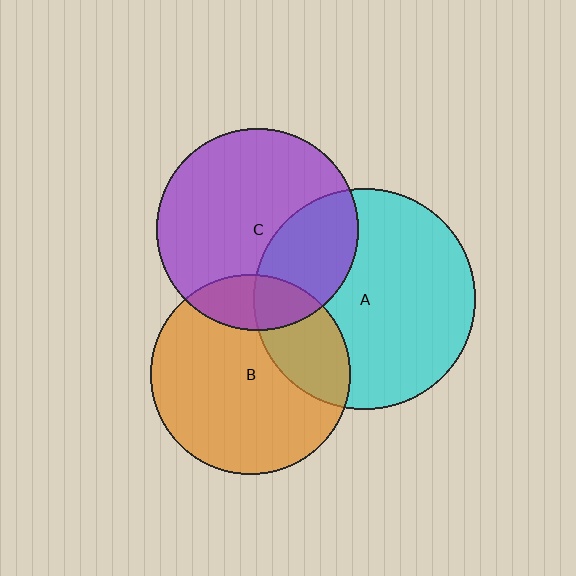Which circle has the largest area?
Circle A (cyan).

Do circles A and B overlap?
Yes.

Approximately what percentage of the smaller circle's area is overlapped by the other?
Approximately 25%.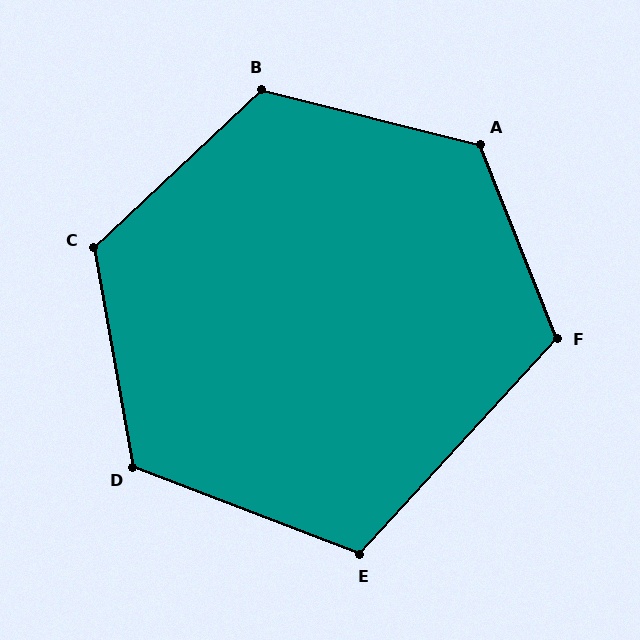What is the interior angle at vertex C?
Approximately 123 degrees (obtuse).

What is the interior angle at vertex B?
Approximately 123 degrees (obtuse).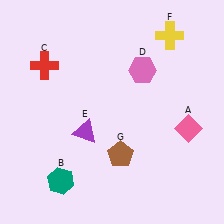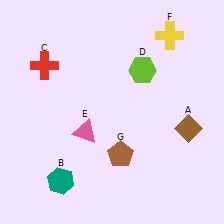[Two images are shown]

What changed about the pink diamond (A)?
In Image 1, A is pink. In Image 2, it changed to brown.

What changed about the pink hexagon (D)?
In Image 1, D is pink. In Image 2, it changed to lime.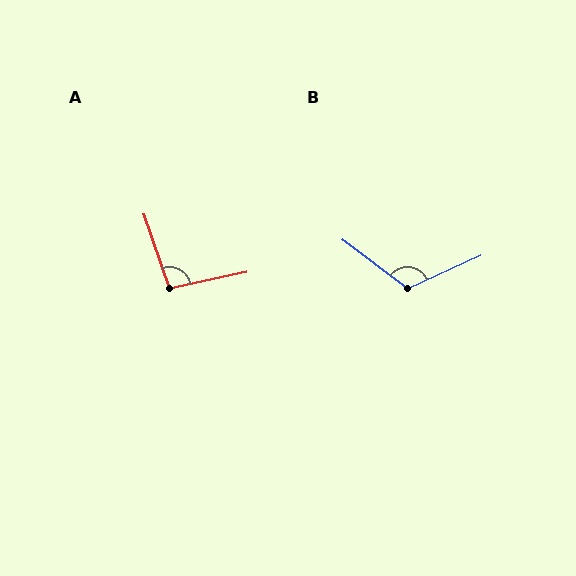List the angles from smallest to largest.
A (97°), B (119°).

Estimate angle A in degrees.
Approximately 97 degrees.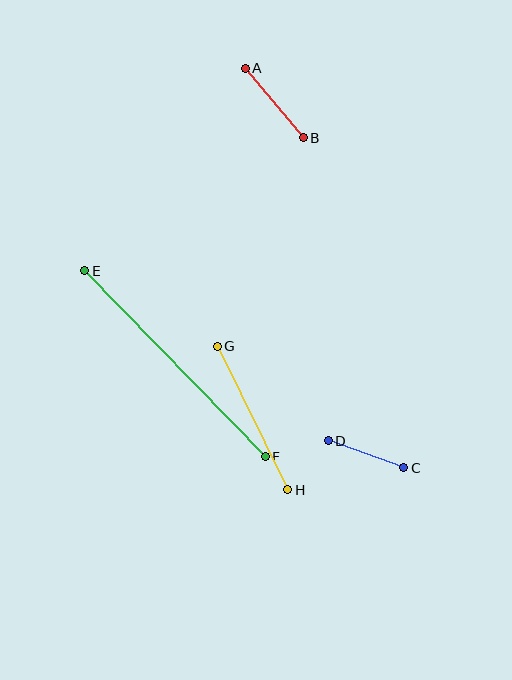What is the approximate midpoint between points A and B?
The midpoint is at approximately (274, 103) pixels.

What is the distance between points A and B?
The distance is approximately 91 pixels.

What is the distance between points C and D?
The distance is approximately 80 pixels.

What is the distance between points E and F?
The distance is approximately 259 pixels.